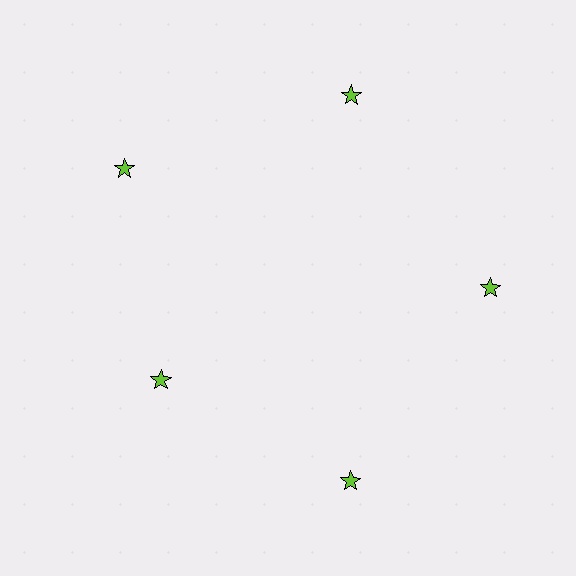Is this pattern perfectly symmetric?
No. The 5 lime stars are arranged in a ring, but one element near the 8 o'clock position is pulled inward toward the center, breaking the 5-fold rotational symmetry.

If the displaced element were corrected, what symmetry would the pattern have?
It would have 5-fold rotational symmetry — the pattern would map onto itself every 72 degrees.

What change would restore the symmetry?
The symmetry would be restored by moving it outward, back onto the ring so that all 5 stars sit at equal angles and equal distance from the center.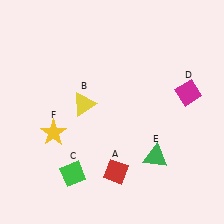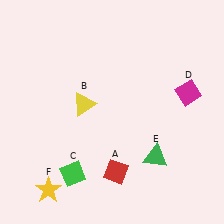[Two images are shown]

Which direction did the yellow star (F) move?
The yellow star (F) moved down.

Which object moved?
The yellow star (F) moved down.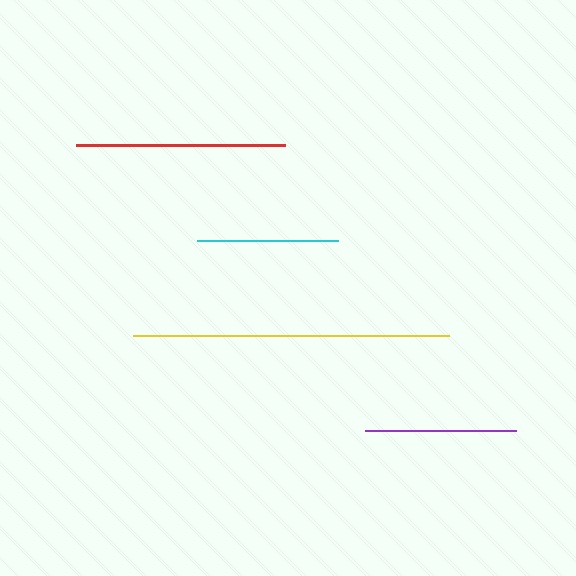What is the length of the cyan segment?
The cyan segment is approximately 140 pixels long.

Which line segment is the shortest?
The cyan line is the shortest at approximately 140 pixels.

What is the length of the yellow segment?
The yellow segment is approximately 316 pixels long.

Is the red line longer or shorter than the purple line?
The red line is longer than the purple line.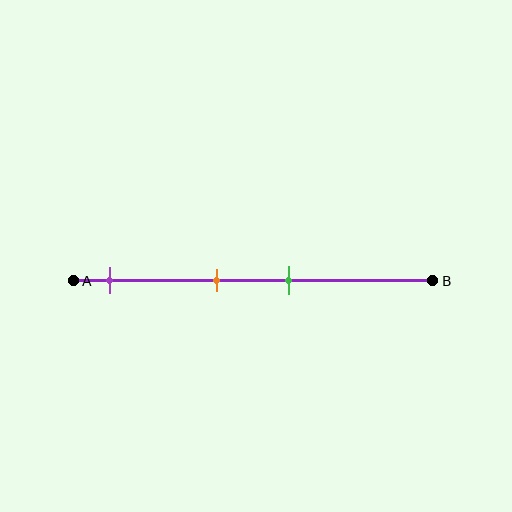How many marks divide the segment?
There are 3 marks dividing the segment.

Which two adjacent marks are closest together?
The orange and green marks are the closest adjacent pair.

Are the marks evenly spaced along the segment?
No, the marks are not evenly spaced.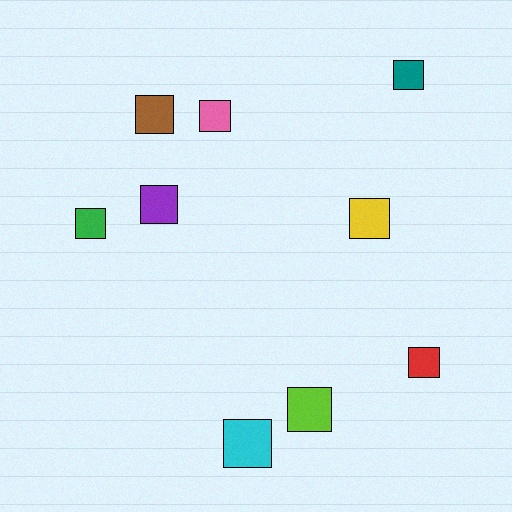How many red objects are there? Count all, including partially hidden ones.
There is 1 red object.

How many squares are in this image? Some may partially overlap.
There are 9 squares.